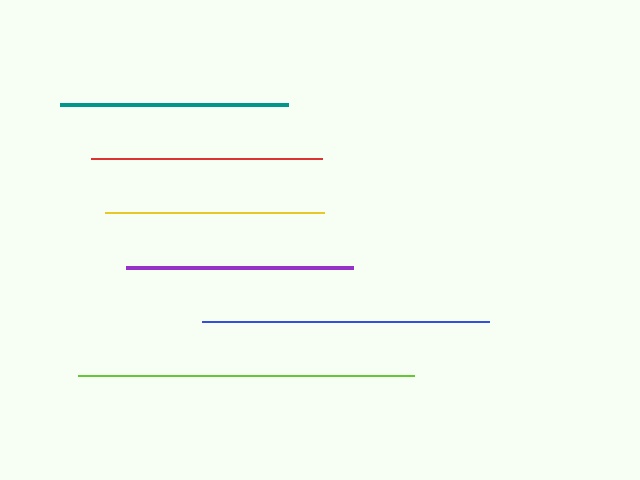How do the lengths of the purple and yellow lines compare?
The purple and yellow lines are approximately the same length.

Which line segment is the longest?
The lime line is the longest at approximately 336 pixels.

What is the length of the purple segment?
The purple segment is approximately 227 pixels long.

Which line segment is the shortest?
The yellow line is the shortest at approximately 218 pixels.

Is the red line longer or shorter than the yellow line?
The red line is longer than the yellow line.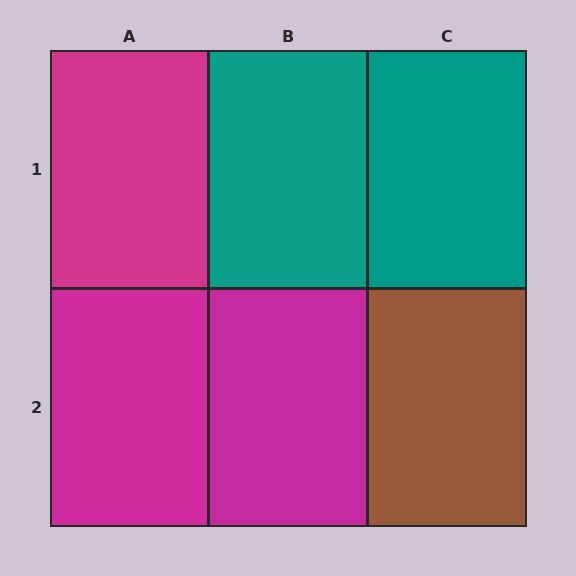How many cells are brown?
1 cell is brown.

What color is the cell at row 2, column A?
Magenta.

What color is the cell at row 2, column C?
Brown.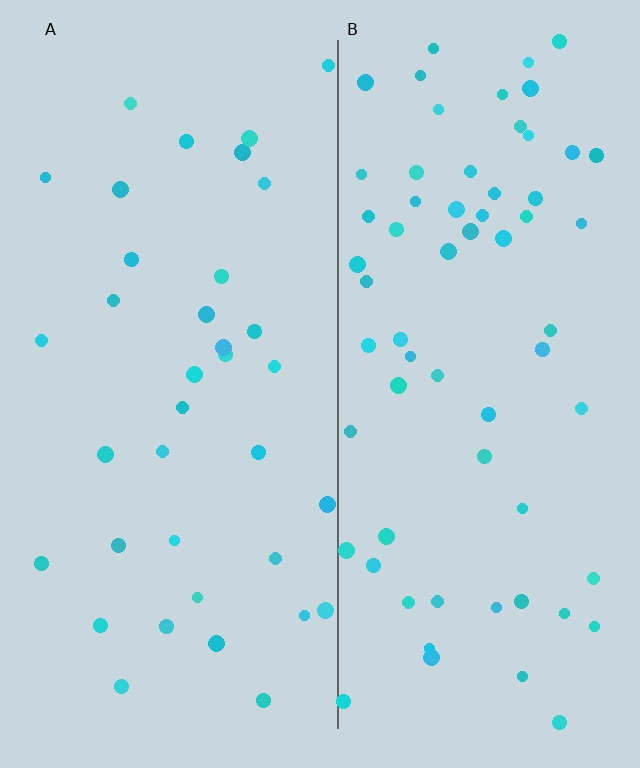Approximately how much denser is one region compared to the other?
Approximately 1.8× — region B over region A.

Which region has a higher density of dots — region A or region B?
B (the right).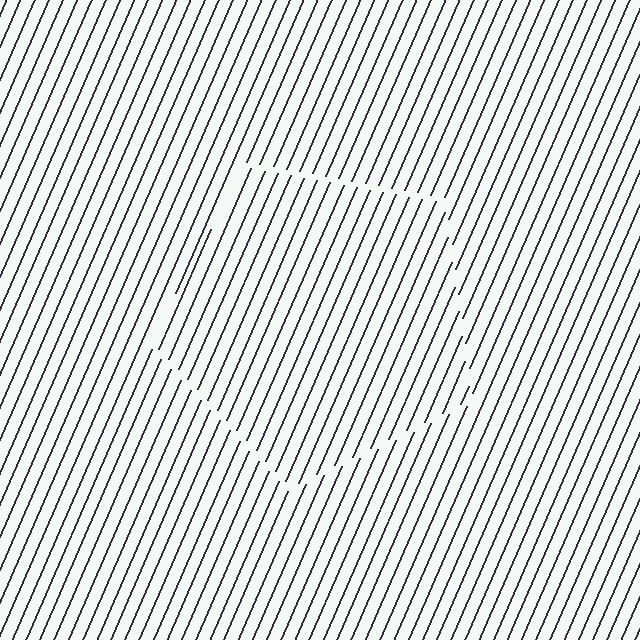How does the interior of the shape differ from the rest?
The interior of the shape contains the same grating, shifted by half a period — the contour is defined by the phase discontinuity where line-ends from the inner and outer gratings abut.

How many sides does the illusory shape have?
5 sides — the line-ends trace a pentagon.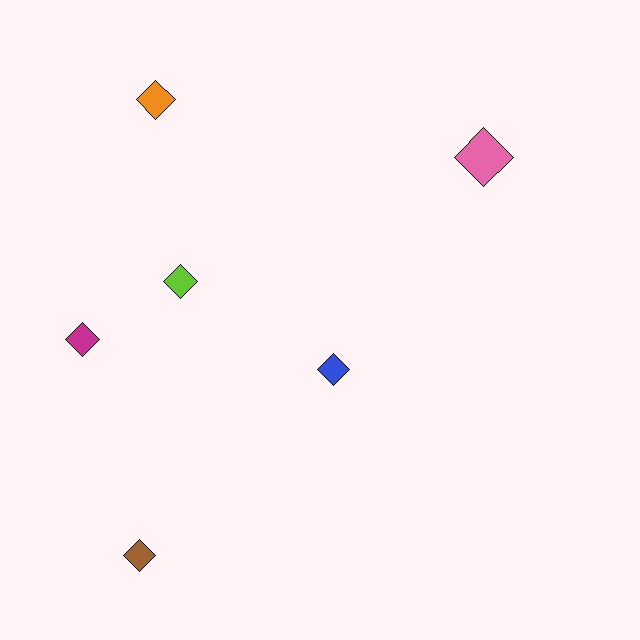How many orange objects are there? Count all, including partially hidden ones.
There is 1 orange object.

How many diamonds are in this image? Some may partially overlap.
There are 6 diamonds.